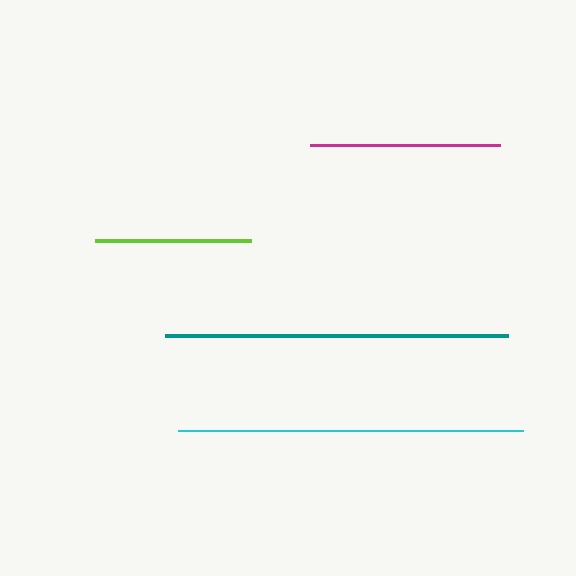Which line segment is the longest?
The cyan line is the longest at approximately 346 pixels.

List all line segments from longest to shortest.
From longest to shortest: cyan, teal, magenta, lime.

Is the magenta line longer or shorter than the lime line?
The magenta line is longer than the lime line.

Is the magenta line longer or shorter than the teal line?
The teal line is longer than the magenta line.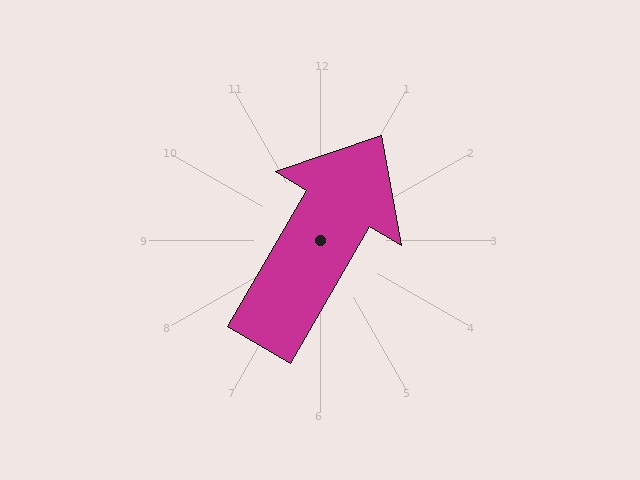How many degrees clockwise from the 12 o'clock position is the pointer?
Approximately 30 degrees.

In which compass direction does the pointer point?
Northeast.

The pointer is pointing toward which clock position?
Roughly 1 o'clock.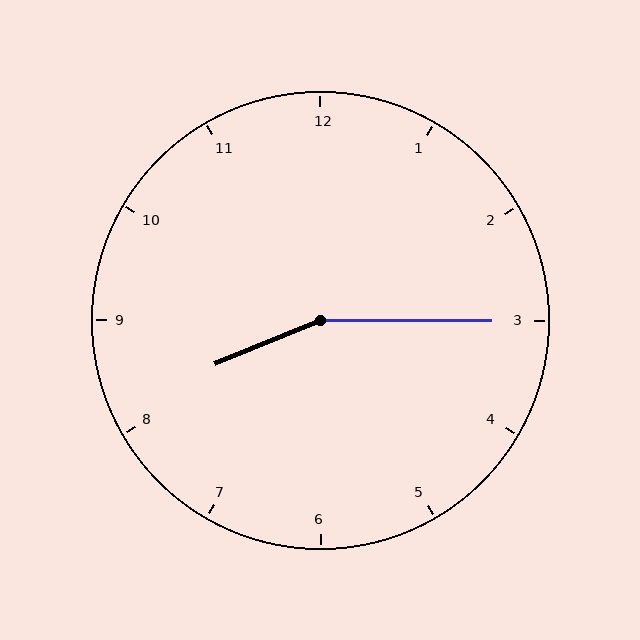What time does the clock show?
8:15.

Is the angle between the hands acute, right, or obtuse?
It is obtuse.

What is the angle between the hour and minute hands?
Approximately 158 degrees.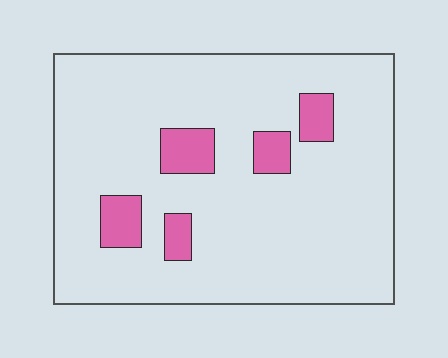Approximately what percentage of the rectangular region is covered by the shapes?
Approximately 10%.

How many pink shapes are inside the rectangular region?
5.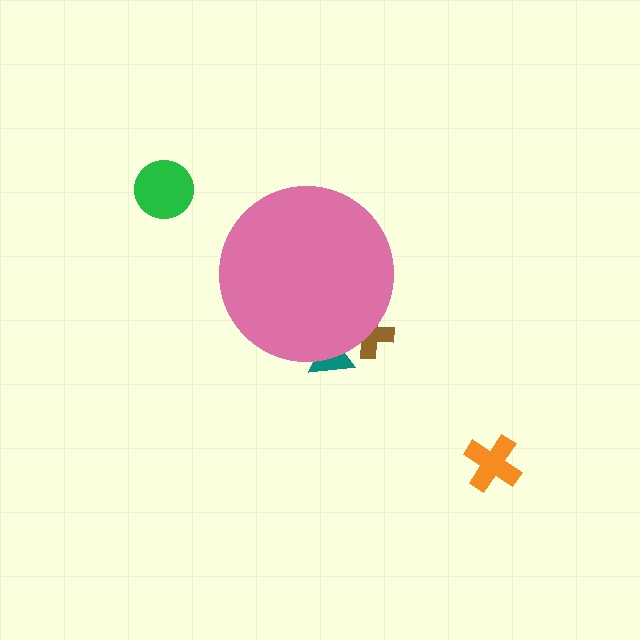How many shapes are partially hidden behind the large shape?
2 shapes are partially hidden.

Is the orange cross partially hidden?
No, the orange cross is fully visible.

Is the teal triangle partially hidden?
Yes, the teal triangle is partially hidden behind the pink circle.